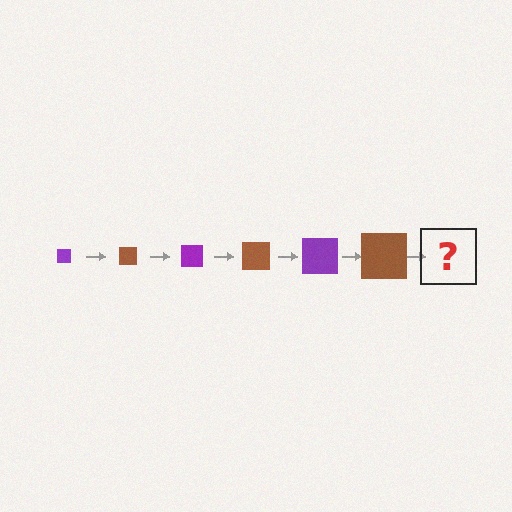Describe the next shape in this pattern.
It should be a purple square, larger than the previous one.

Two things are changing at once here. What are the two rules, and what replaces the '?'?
The two rules are that the square grows larger each step and the color cycles through purple and brown. The '?' should be a purple square, larger than the previous one.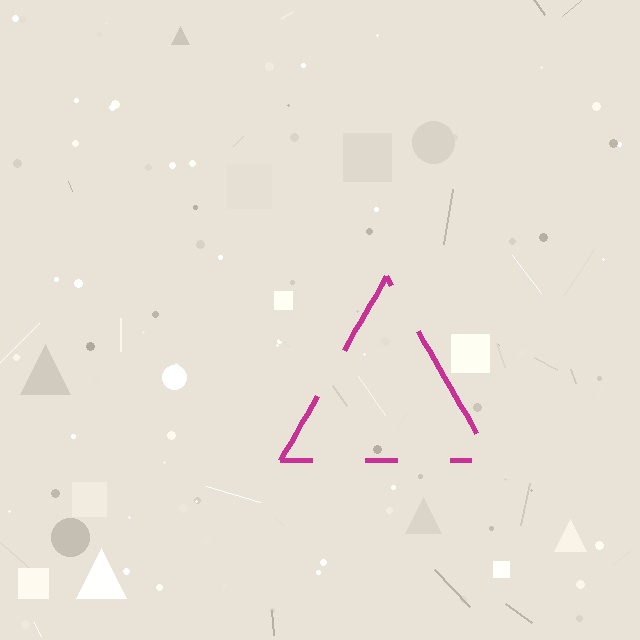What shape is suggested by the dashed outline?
The dashed outline suggests a triangle.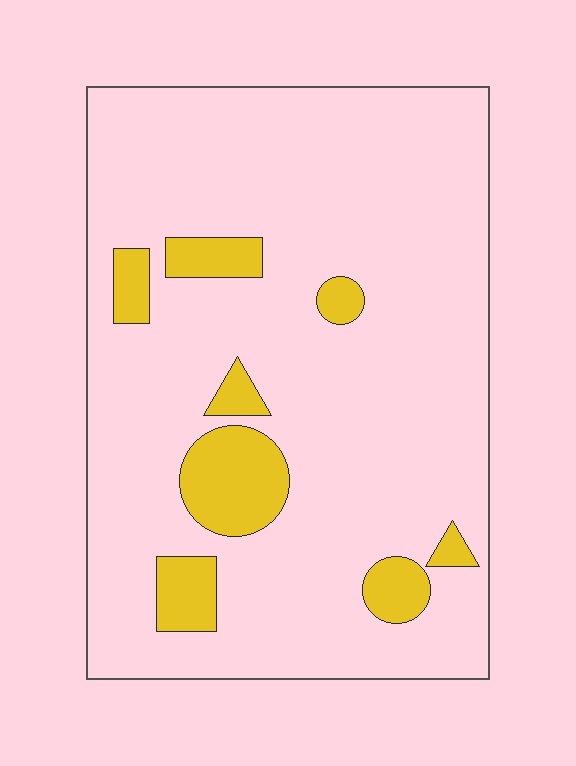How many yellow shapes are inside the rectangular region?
8.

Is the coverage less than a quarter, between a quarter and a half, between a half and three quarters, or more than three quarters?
Less than a quarter.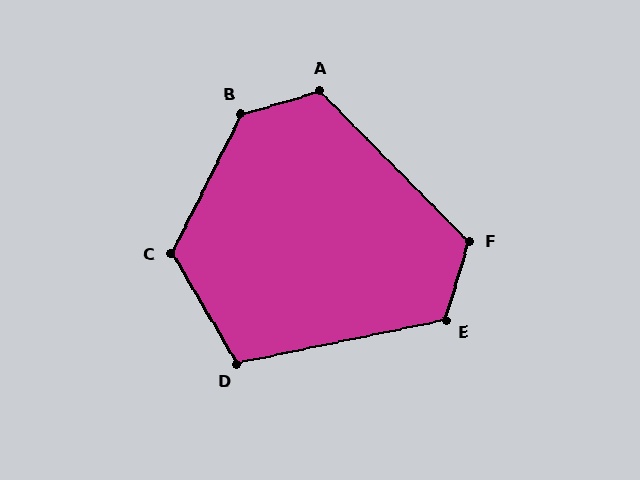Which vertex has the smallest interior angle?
D, at approximately 109 degrees.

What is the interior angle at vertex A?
Approximately 119 degrees (obtuse).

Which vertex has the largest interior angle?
B, at approximately 133 degrees.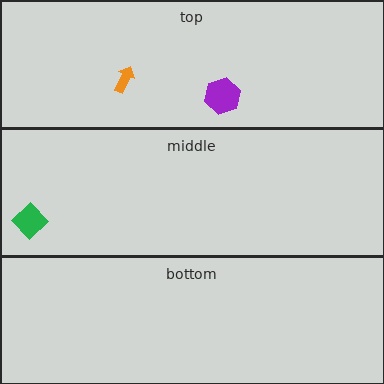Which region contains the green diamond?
The middle region.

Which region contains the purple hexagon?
The top region.